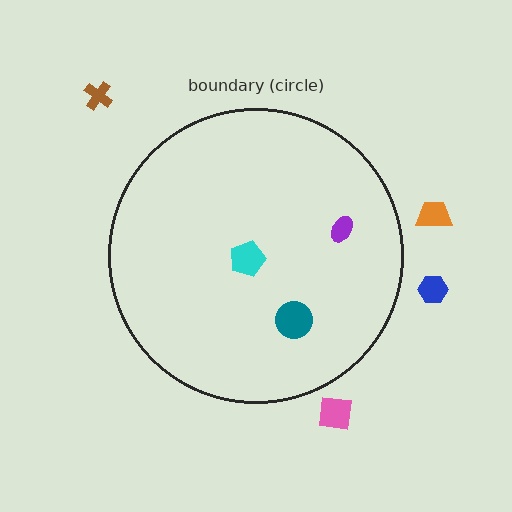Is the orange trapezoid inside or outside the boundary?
Outside.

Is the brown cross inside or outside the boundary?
Outside.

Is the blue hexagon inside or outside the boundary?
Outside.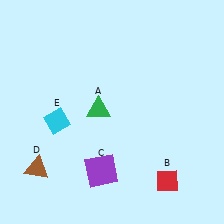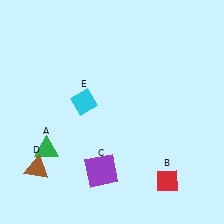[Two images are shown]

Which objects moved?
The objects that moved are: the green triangle (A), the cyan diamond (E).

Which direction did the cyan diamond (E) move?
The cyan diamond (E) moved right.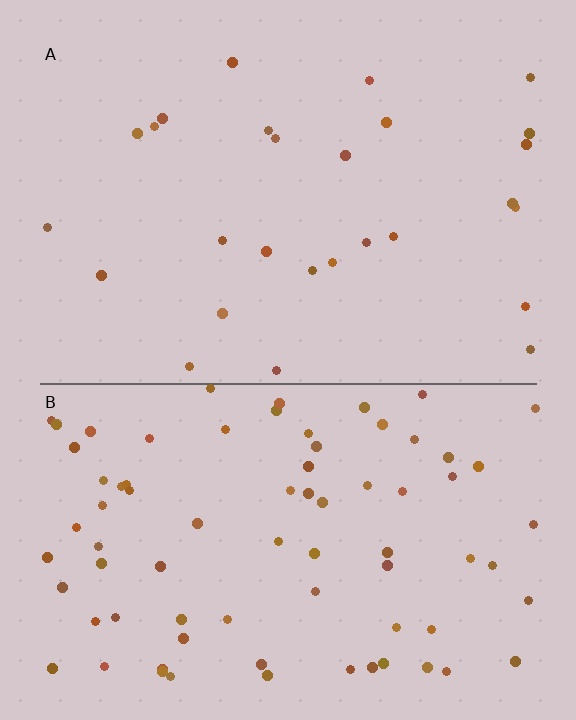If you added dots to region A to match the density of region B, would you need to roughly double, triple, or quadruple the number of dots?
Approximately triple.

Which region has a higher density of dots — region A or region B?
B (the bottom).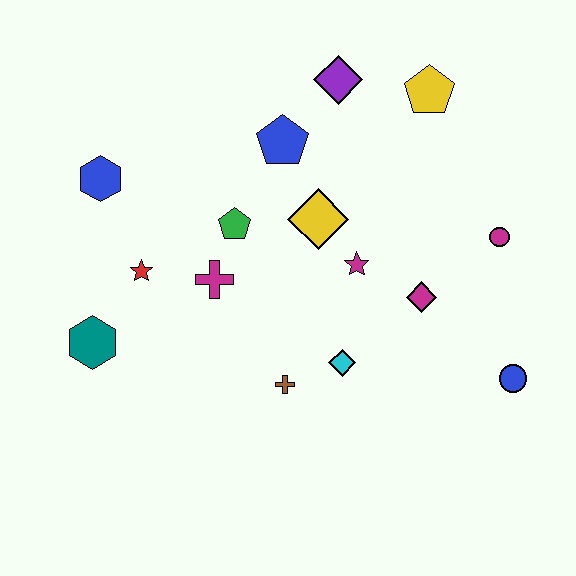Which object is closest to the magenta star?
The yellow diamond is closest to the magenta star.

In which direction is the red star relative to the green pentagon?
The red star is to the left of the green pentagon.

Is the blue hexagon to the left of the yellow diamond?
Yes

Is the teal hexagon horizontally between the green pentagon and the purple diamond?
No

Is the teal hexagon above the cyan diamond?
Yes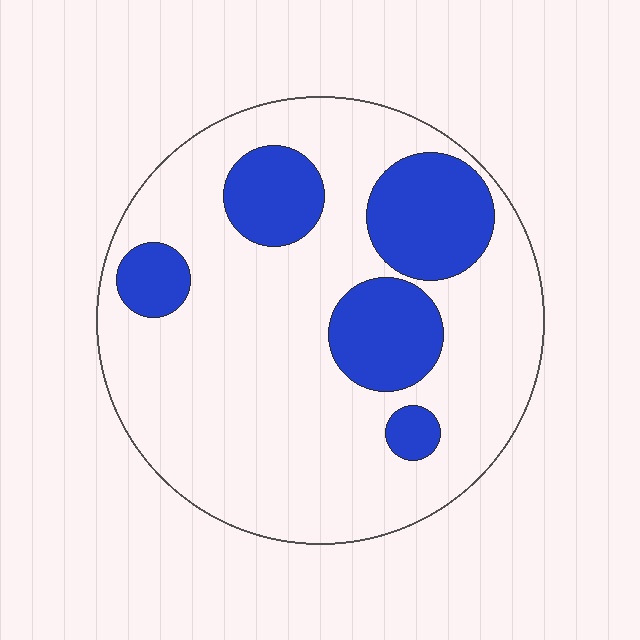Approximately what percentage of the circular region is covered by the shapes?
Approximately 25%.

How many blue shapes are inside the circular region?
5.